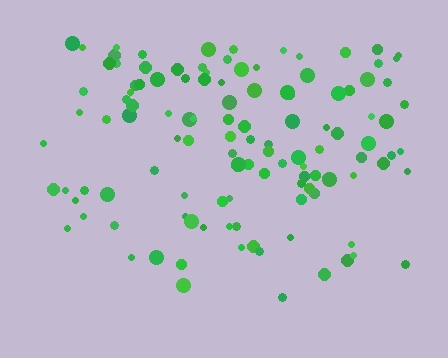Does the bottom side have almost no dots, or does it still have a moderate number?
Still a moderate number, just noticeably fewer than the top.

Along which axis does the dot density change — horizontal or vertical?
Vertical.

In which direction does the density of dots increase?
From bottom to top, with the top side densest.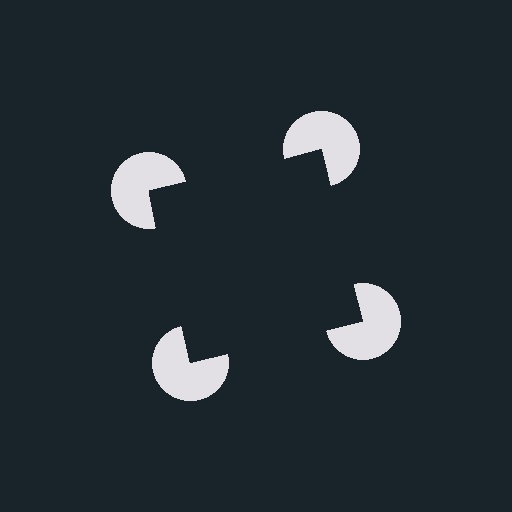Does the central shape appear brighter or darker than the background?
It typically appears slightly darker than the background, even though no actual brightness change is drawn.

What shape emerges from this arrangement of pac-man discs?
An illusory square — its edges are inferred from the aligned wedge cuts in the pac-man discs, not physically drawn.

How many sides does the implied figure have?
4 sides.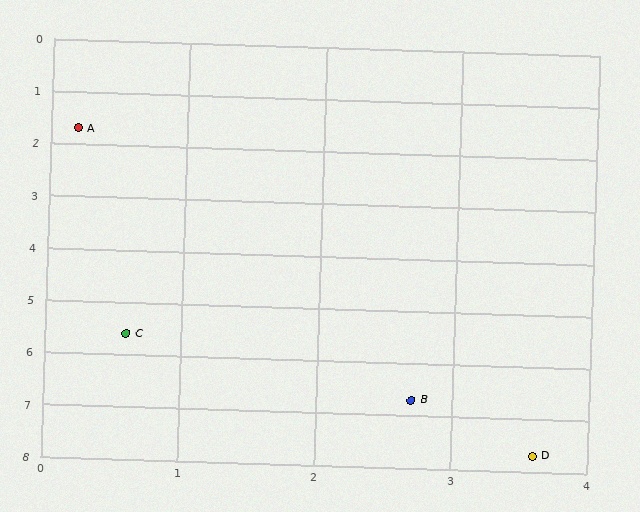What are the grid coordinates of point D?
Point D is at approximately (3.6, 7.7).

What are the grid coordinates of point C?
Point C is at approximately (0.6, 5.6).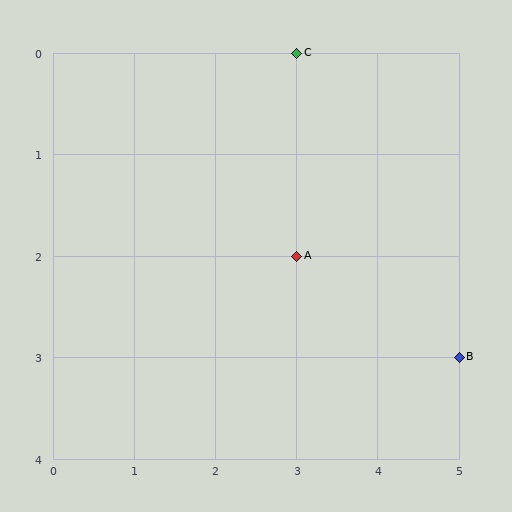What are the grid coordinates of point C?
Point C is at grid coordinates (3, 0).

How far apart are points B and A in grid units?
Points B and A are 2 columns and 1 row apart (about 2.2 grid units diagonally).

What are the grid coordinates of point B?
Point B is at grid coordinates (5, 3).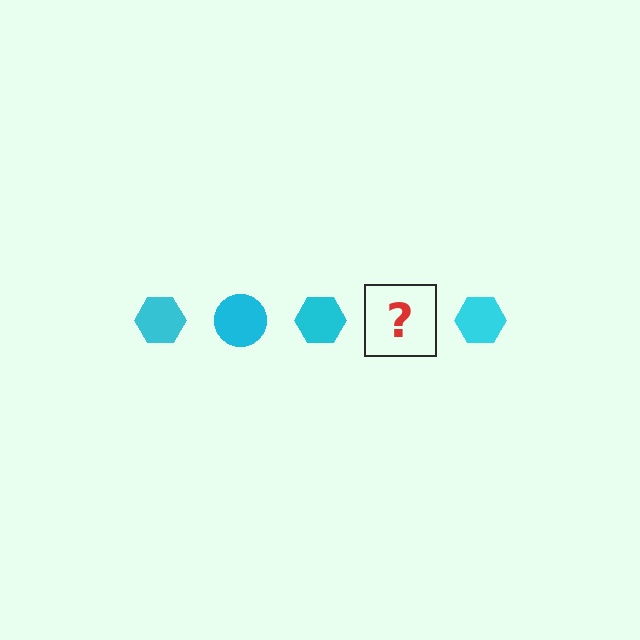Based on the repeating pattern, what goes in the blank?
The blank should be a cyan circle.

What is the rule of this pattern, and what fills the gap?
The rule is that the pattern cycles through hexagon, circle shapes in cyan. The gap should be filled with a cyan circle.